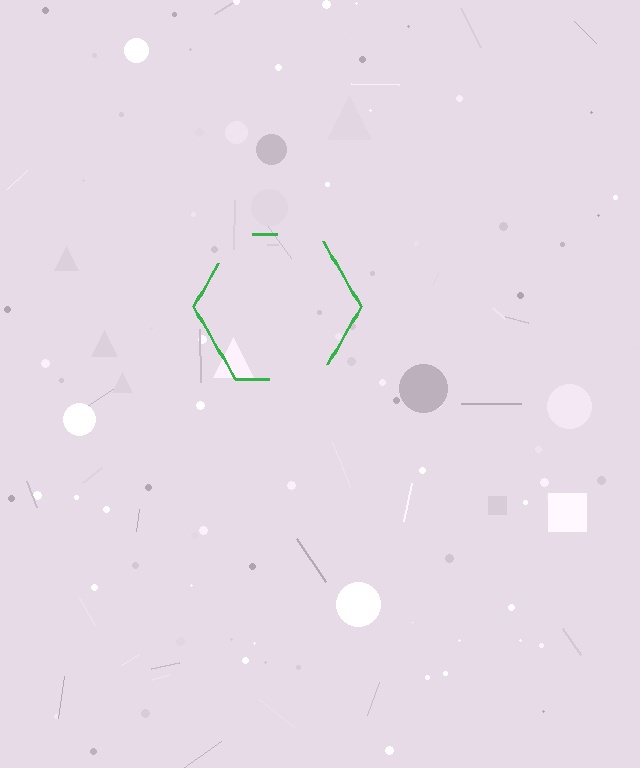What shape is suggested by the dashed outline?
The dashed outline suggests a hexagon.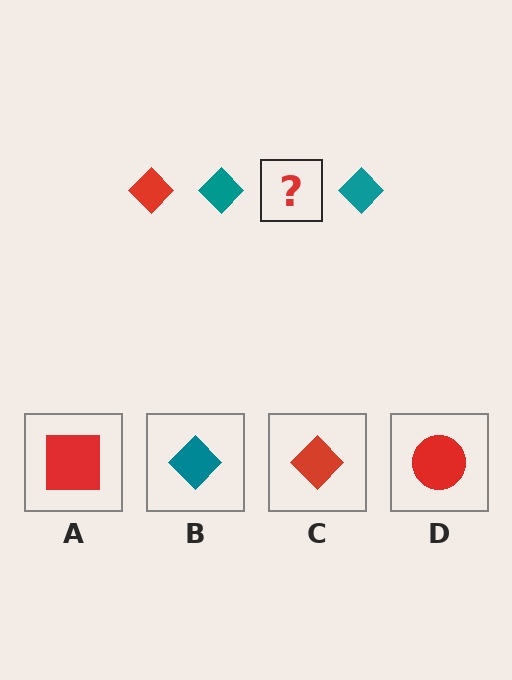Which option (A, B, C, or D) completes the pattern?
C.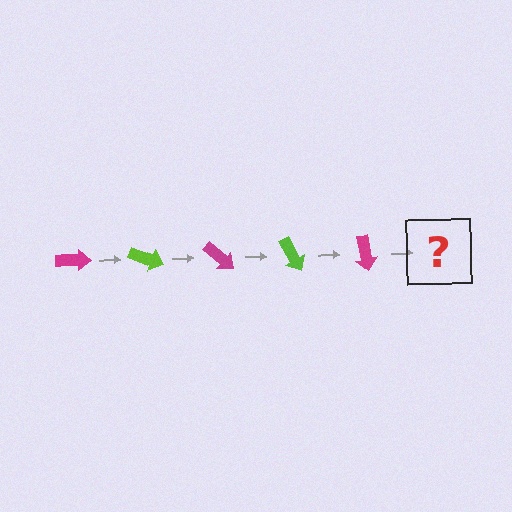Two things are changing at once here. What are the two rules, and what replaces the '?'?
The two rules are that it rotates 20 degrees each step and the color cycles through magenta and lime. The '?' should be a lime arrow, rotated 100 degrees from the start.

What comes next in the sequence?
The next element should be a lime arrow, rotated 100 degrees from the start.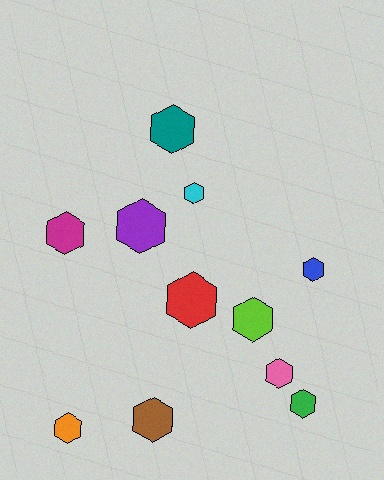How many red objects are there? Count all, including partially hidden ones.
There is 1 red object.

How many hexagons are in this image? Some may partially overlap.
There are 11 hexagons.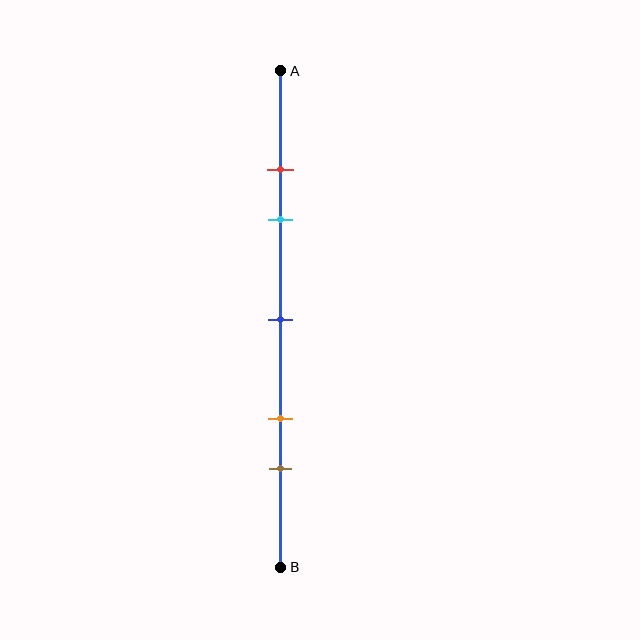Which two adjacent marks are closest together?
The red and cyan marks are the closest adjacent pair.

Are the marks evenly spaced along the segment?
No, the marks are not evenly spaced.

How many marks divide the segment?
There are 5 marks dividing the segment.